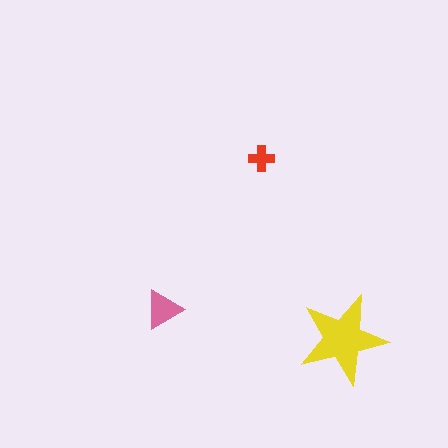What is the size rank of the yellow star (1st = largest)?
1st.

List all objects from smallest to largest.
The red cross, the pink triangle, the yellow star.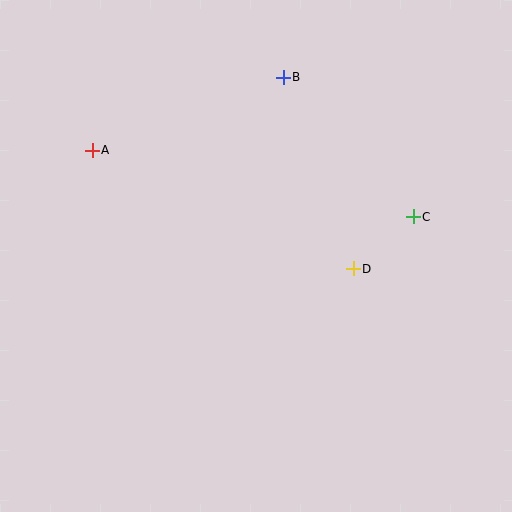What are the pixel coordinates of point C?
Point C is at (413, 217).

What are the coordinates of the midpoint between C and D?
The midpoint between C and D is at (383, 243).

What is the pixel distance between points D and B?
The distance between D and B is 204 pixels.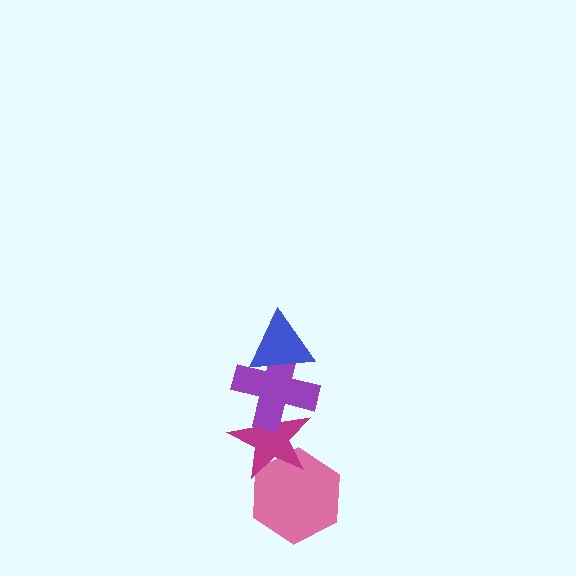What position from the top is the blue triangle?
The blue triangle is 1st from the top.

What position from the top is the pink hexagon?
The pink hexagon is 4th from the top.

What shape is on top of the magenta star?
The purple cross is on top of the magenta star.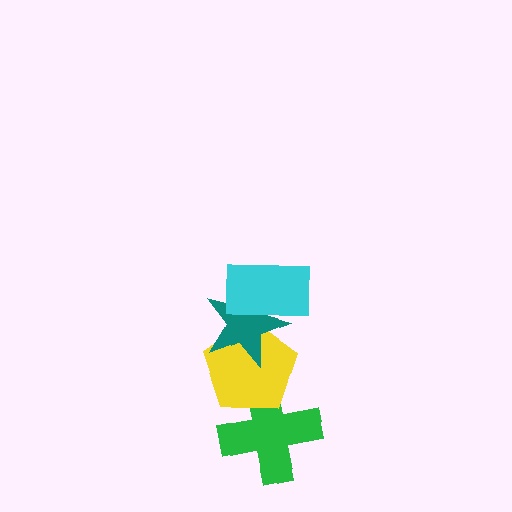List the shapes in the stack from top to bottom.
From top to bottom: the cyan rectangle, the teal star, the yellow pentagon, the green cross.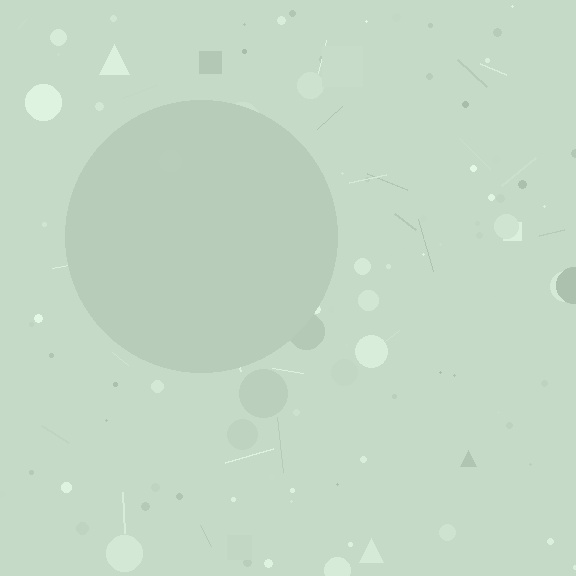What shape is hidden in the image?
A circle is hidden in the image.